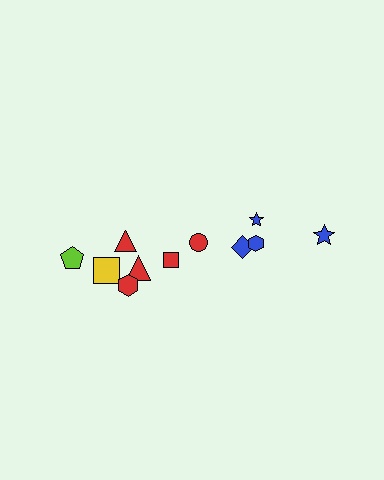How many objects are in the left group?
There are 7 objects.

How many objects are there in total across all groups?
There are 11 objects.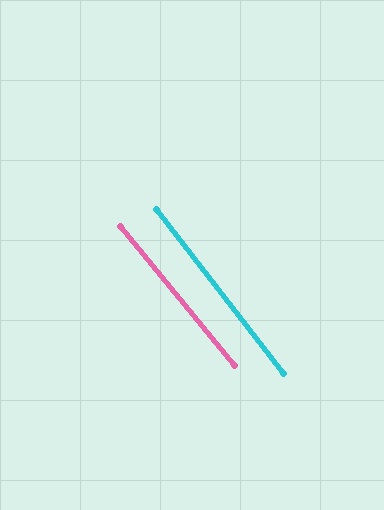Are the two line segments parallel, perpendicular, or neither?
Parallel — their directions differ by only 1.6°.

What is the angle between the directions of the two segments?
Approximately 2 degrees.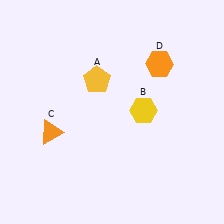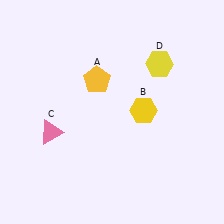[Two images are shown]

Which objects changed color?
C changed from orange to pink. D changed from orange to yellow.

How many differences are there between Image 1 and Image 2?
There are 2 differences between the two images.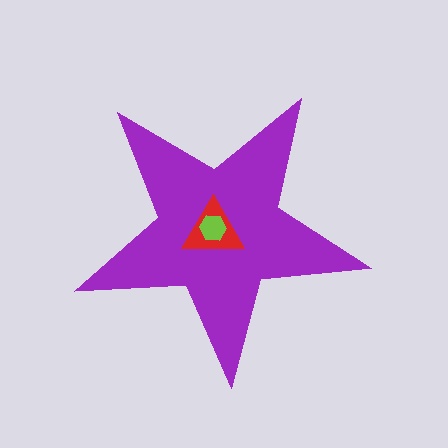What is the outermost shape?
The purple star.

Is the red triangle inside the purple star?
Yes.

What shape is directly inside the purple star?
The red triangle.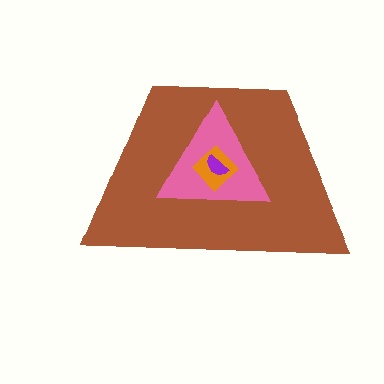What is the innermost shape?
The purple semicircle.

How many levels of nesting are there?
4.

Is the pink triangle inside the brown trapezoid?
Yes.